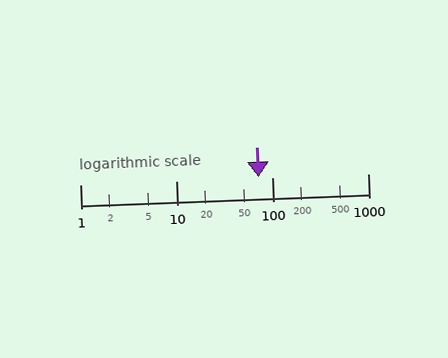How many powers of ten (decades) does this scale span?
The scale spans 3 decades, from 1 to 1000.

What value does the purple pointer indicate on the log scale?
The pointer indicates approximately 73.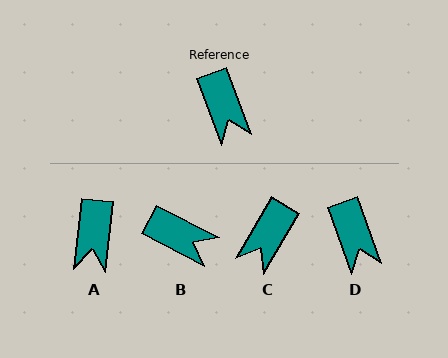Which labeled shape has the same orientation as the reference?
D.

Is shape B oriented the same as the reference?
No, it is off by about 43 degrees.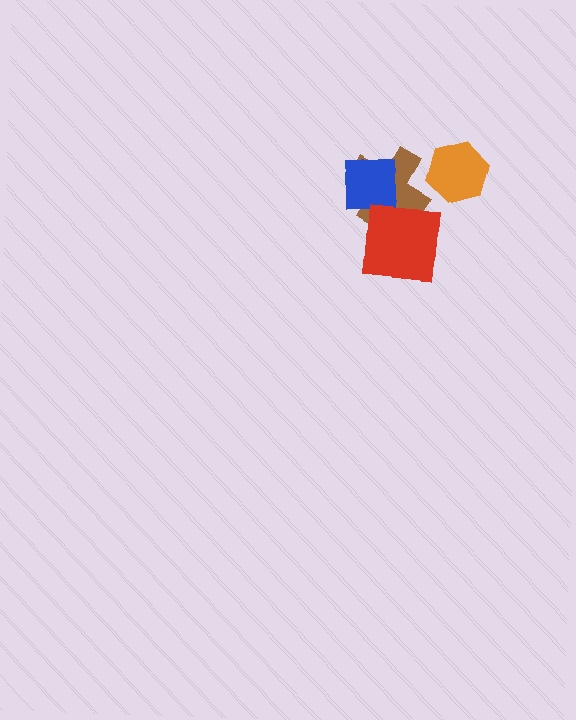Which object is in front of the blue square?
The red square is in front of the blue square.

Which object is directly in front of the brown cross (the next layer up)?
The blue square is directly in front of the brown cross.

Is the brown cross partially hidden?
Yes, it is partially covered by another shape.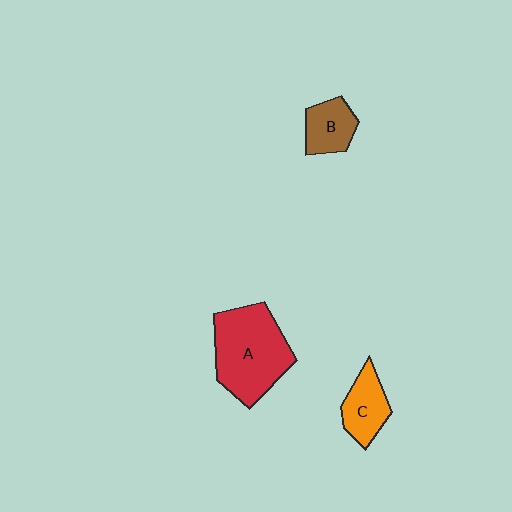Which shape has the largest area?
Shape A (red).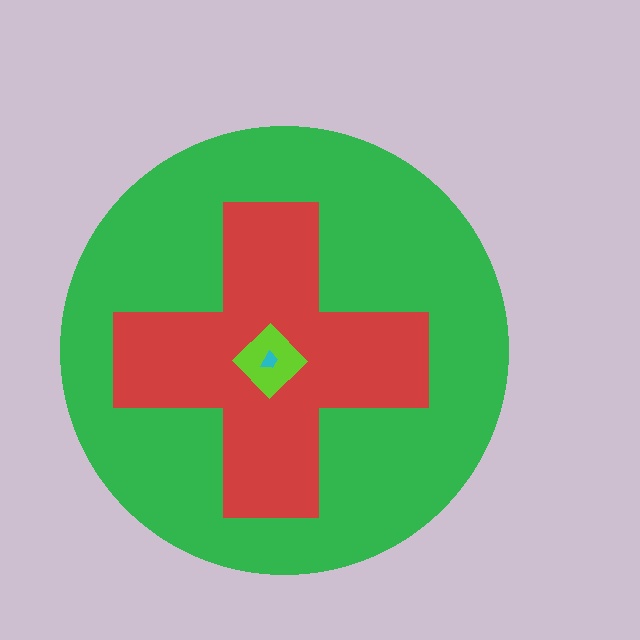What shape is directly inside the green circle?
The red cross.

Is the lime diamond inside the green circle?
Yes.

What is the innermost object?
The cyan trapezoid.